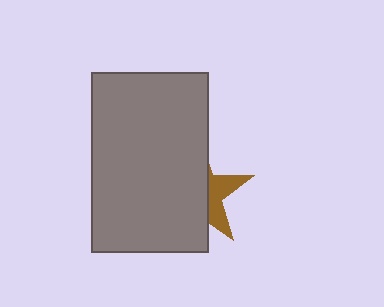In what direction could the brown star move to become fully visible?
The brown star could move right. That would shift it out from behind the gray rectangle entirely.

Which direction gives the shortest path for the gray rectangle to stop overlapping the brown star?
Moving left gives the shortest separation.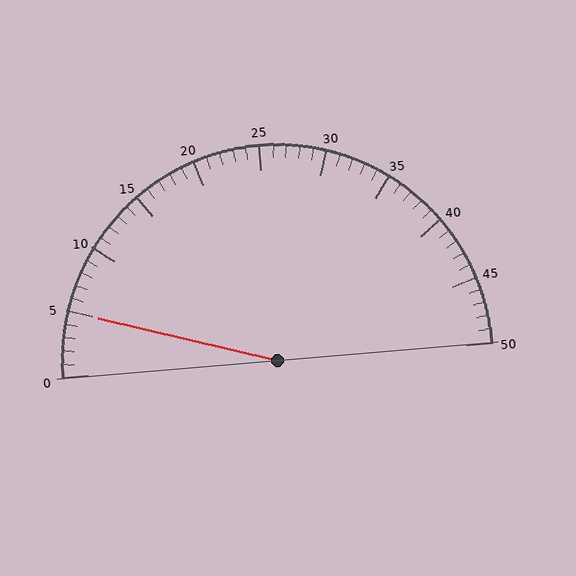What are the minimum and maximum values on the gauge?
The gauge ranges from 0 to 50.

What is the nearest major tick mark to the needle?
The nearest major tick mark is 5.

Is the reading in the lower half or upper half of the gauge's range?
The reading is in the lower half of the range (0 to 50).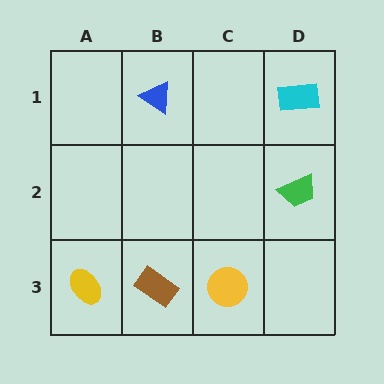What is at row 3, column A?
A yellow ellipse.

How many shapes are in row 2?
1 shape.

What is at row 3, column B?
A brown rectangle.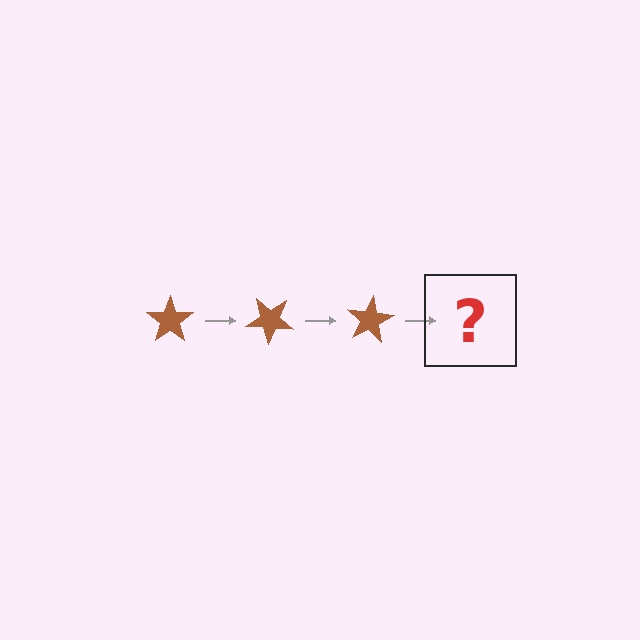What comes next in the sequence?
The next element should be a brown star rotated 120 degrees.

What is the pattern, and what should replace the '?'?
The pattern is that the star rotates 40 degrees each step. The '?' should be a brown star rotated 120 degrees.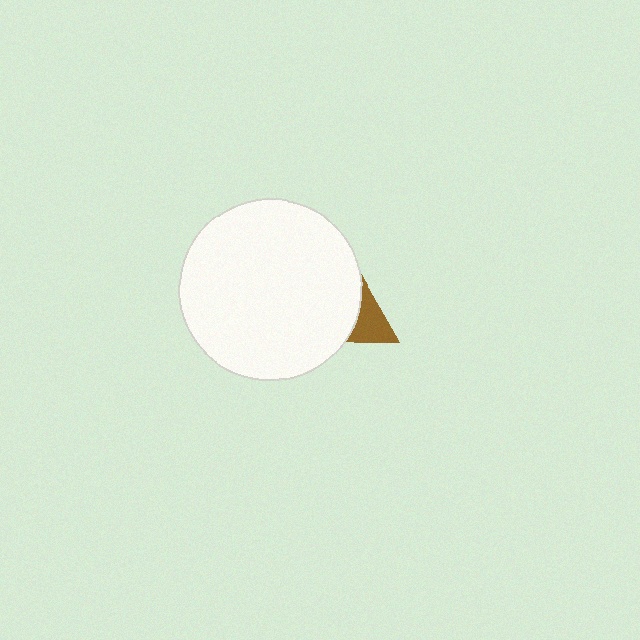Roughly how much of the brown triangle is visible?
A small part of it is visible (roughly 39%).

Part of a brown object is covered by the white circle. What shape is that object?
It is a triangle.